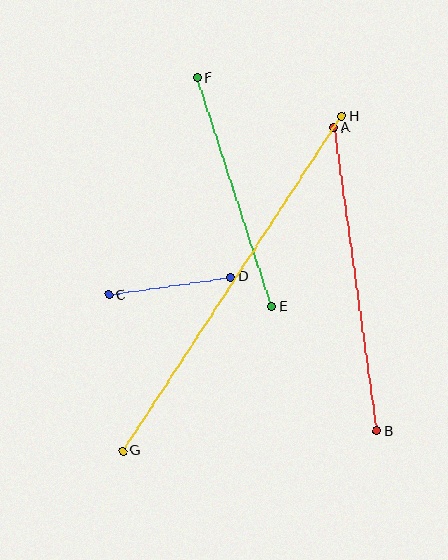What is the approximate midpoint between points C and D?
The midpoint is at approximately (170, 286) pixels.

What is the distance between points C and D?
The distance is approximately 123 pixels.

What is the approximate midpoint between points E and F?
The midpoint is at approximately (235, 192) pixels.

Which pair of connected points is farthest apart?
Points G and H are farthest apart.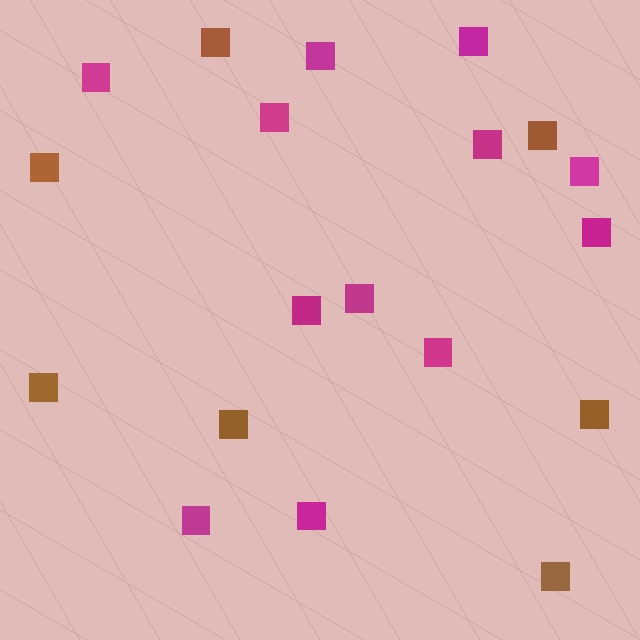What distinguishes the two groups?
There are 2 groups: one group of magenta squares (12) and one group of brown squares (7).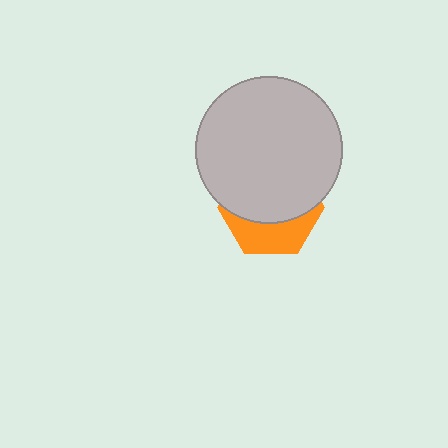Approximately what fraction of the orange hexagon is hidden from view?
Roughly 64% of the orange hexagon is hidden behind the light gray circle.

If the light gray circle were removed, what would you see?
You would see the complete orange hexagon.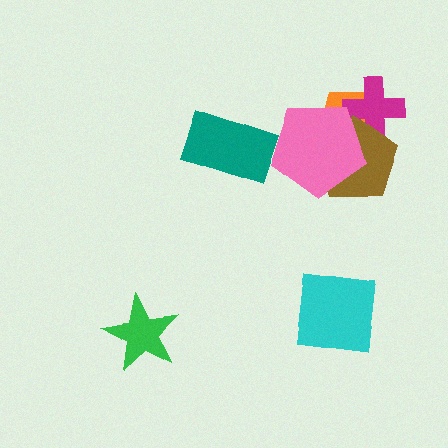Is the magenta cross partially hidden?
Yes, it is partially covered by another shape.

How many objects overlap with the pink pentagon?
3 objects overlap with the pink pentagon.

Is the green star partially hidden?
No, no other shape covers it.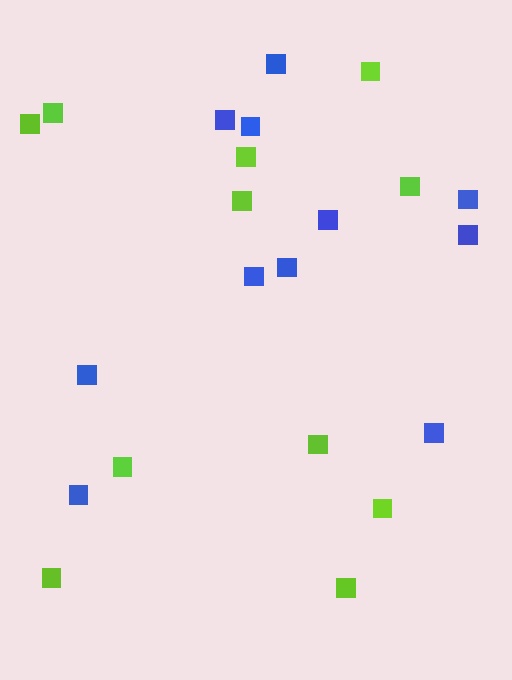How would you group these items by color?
There are 2 groups: one group of blue squares (11) and one group of lime squares (11).